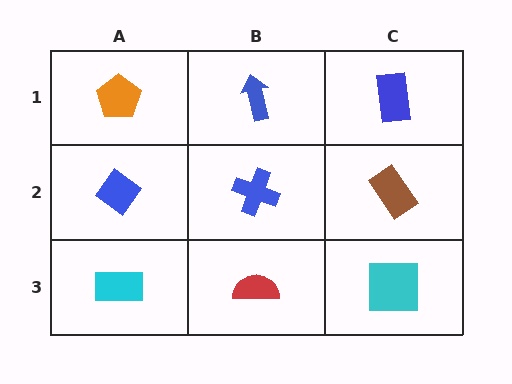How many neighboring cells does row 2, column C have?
3.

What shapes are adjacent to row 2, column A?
An orange pentagon (row 1, column A), a cyan rectangle (row 3, column A), a blue cross (row 2, column B).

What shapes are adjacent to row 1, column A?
A blue diamond (row 2, column A), a blue arrow (row 1, column B).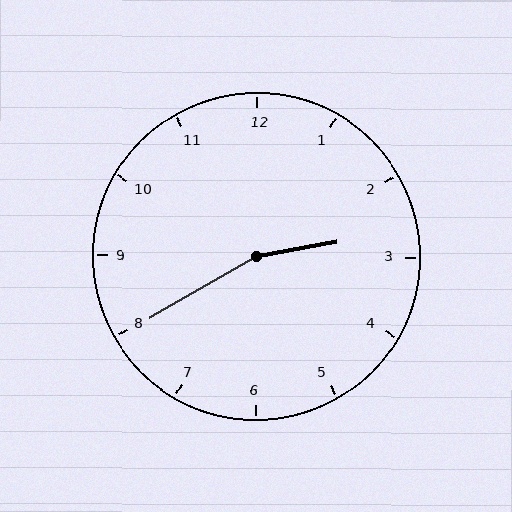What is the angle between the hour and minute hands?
Approximately 160 degrees.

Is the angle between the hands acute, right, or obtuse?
It is obtuse.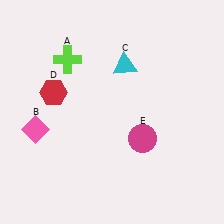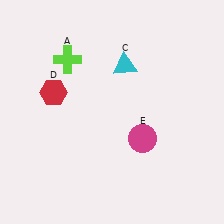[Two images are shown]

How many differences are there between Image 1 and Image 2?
There is 1 difference between the two images.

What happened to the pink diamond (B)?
The pink diamond (B) was removed in Image 2. It was in the bottom-left area of Image 1.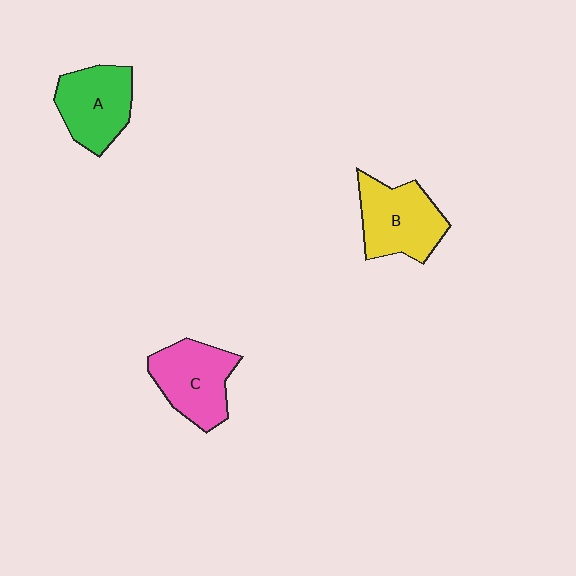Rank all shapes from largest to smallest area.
From largest to smallest: B (yellow), C (pink), A (green).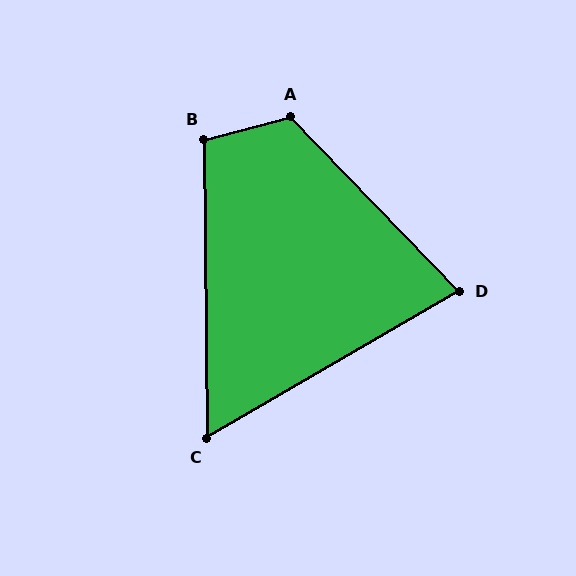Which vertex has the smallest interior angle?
C, at approximately 60 degrees.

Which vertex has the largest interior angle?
A, at approximately 120 degrees.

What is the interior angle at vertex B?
Approximately 104 degrees (obtuse).